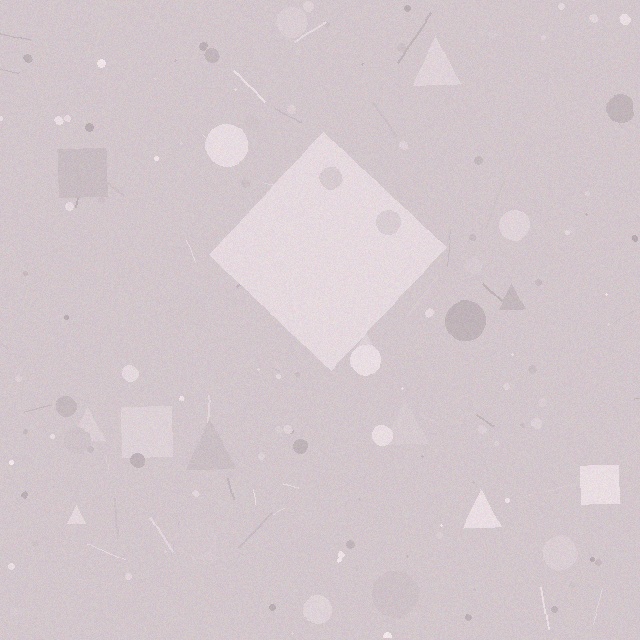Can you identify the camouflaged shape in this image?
The camouflaged shape is a diamond.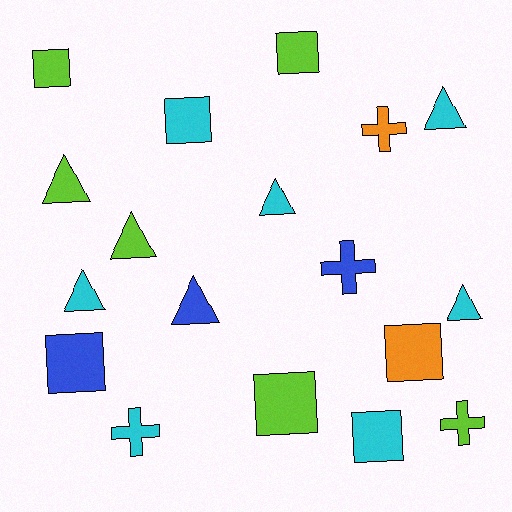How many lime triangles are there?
There are 2 lime triangles.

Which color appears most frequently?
Cyan, with 7 objects.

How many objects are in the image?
There are 18 objects.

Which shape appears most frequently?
Triangle, with 7 objects.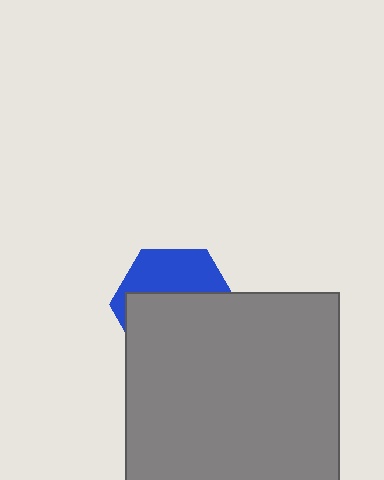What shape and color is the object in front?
The object in front is a gray square.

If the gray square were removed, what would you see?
You would see the complete blue hexagon.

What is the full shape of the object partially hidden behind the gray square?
The partially hidden object is a blue hexagon.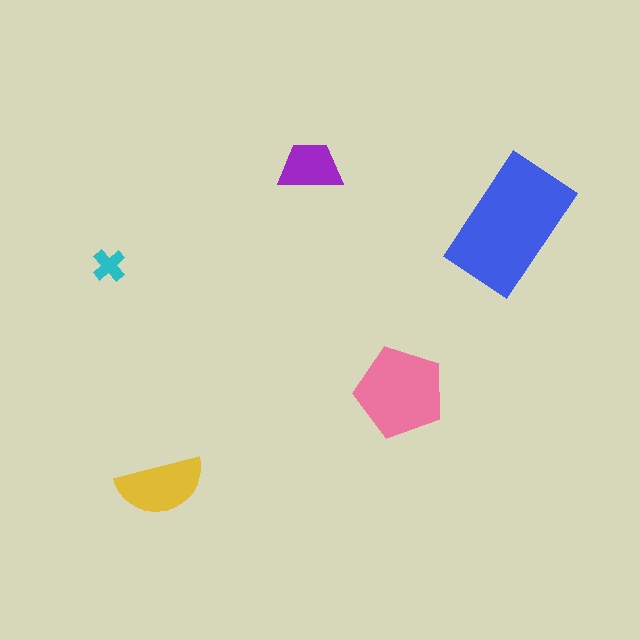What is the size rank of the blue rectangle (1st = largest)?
1st.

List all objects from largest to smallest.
The blue rectangle, the pink pentagon, the yellow semicircle, the purple trapezoid, the cyan cross.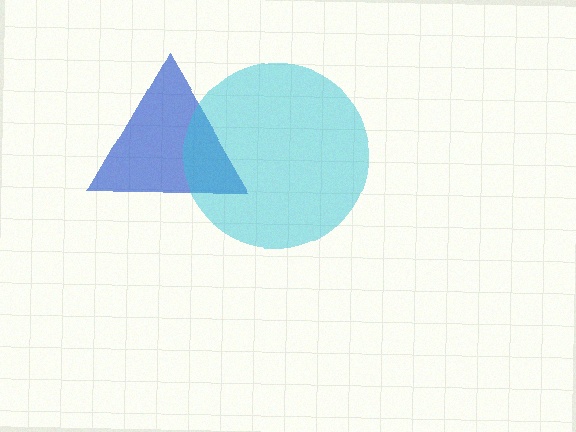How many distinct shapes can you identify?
There are 2 distinct shapes: a blue triangle, a cyan circle.